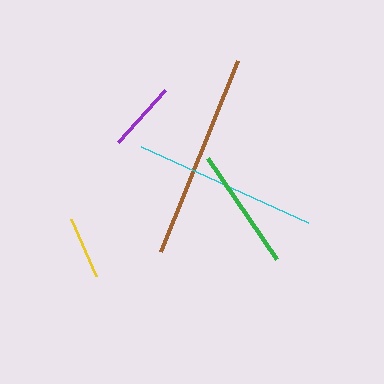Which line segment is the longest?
The brown line is the longest at approximately 206 pixels.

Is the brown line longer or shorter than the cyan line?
The brown line is longer than the cyan line.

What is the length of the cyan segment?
The cyan segment is approximately 183 pixels long.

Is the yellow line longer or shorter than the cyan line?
The cyan line is longer than the yellow line.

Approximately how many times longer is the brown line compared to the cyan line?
The brown line is approximately 1.1 times the length of the cyan line.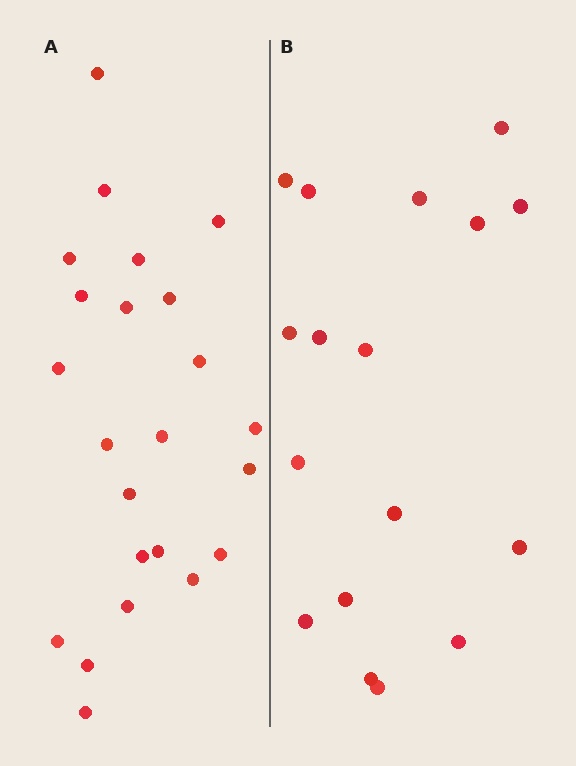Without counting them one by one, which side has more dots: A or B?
Region A (the left region) has more dots.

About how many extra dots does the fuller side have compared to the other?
Region A has about 6 more dots than region B.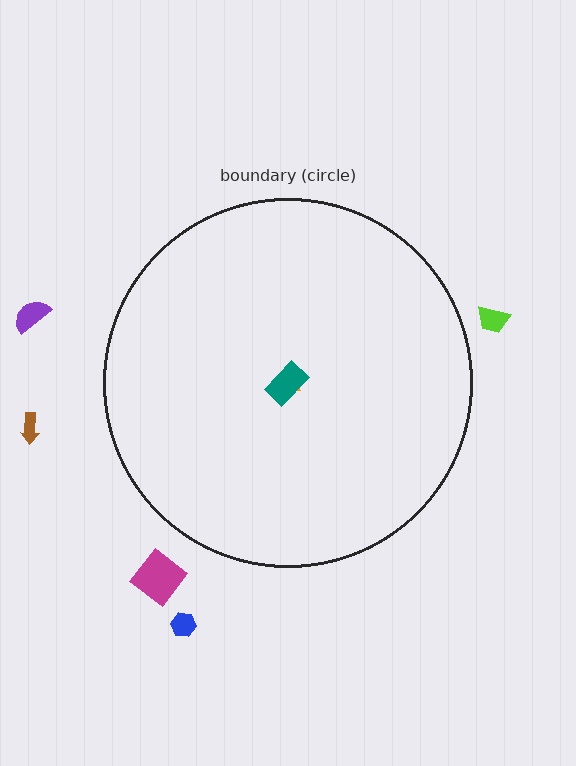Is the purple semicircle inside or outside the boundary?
Outside.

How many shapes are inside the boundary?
2 inside, 5 outside.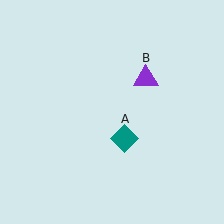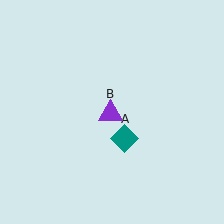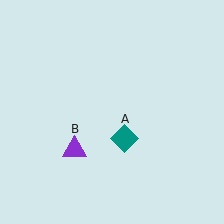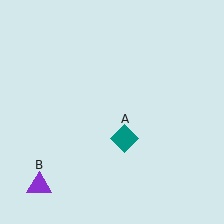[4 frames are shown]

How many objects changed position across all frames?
1 object changed position: purple triangle (object B).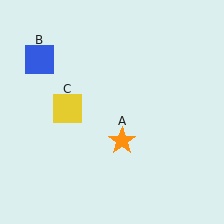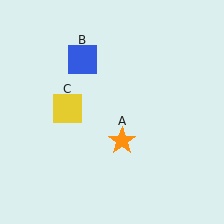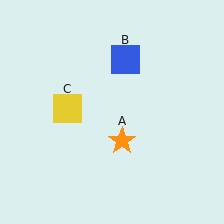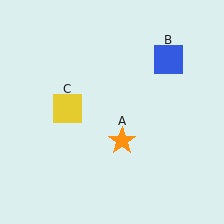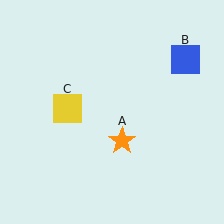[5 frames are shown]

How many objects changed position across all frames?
1 object changed position: blue square (object B).